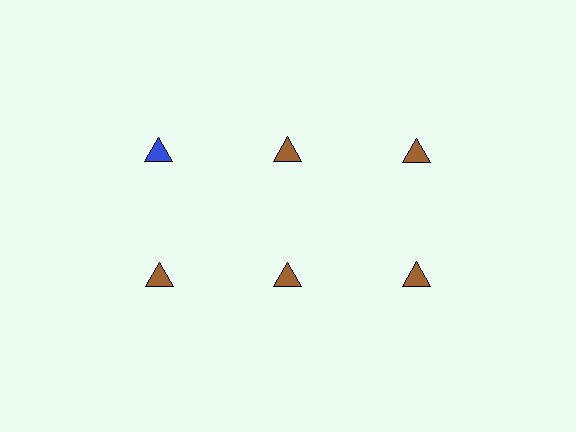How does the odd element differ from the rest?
It has a different color: blue instead of brown.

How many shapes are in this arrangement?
There are 6 shapes arranged in a grid pattern.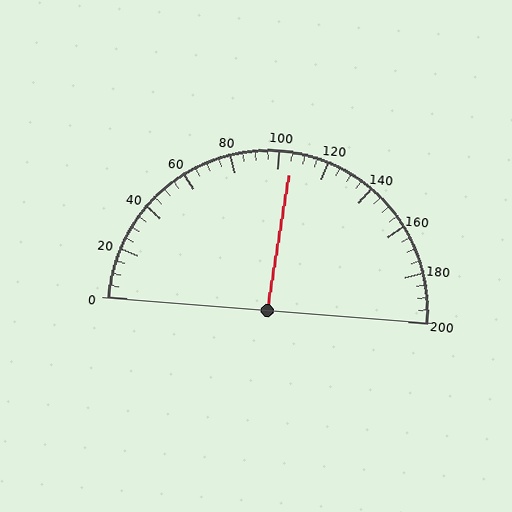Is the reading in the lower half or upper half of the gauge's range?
The reading is in the upper half of the range (0 to 200).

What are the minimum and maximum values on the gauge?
The gauge ranges from 0 to 200.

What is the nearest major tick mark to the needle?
The nearest major tick mark is 100.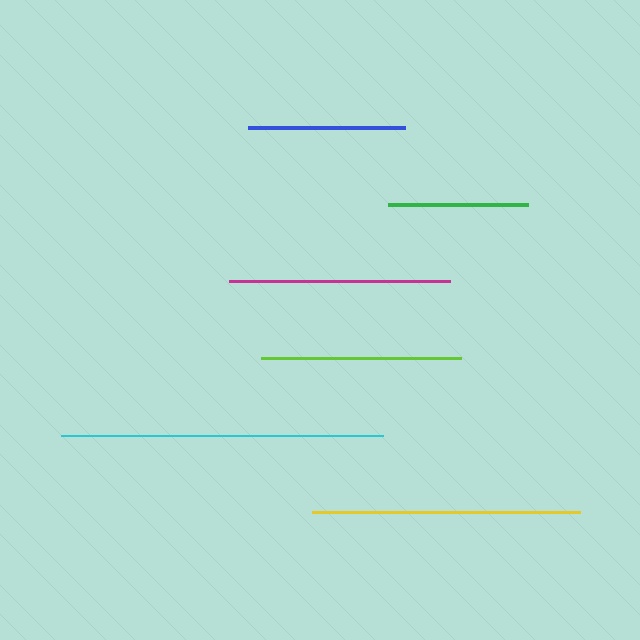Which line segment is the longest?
The cyan line is the longest at approximately 323 pixels.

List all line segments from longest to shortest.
From longest to shortest: cyan, yellow, magenta, lime, blue, green.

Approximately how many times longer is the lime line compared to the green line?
The lime line is approximately 1.4 times the length of the green line.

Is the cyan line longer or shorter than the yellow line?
The cyan line is longer than the yellow line.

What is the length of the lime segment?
The lime segment is approximately 199 pixels long.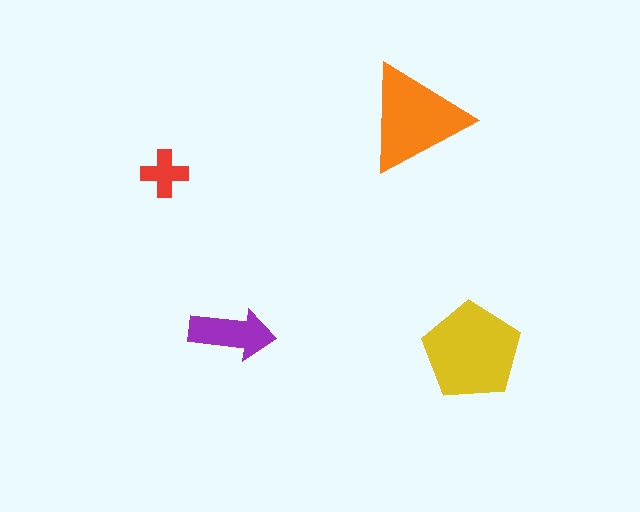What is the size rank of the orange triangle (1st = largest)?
2nd.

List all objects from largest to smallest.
The yellow pentagon, the orange triangle, the purple arrow, the red cross.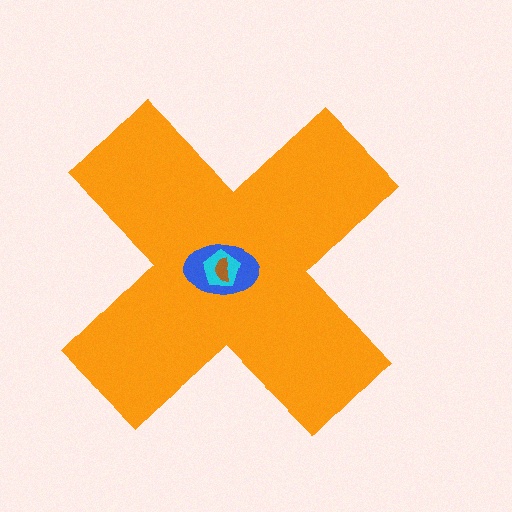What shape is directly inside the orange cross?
The blue ellipse.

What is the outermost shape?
The orange cross.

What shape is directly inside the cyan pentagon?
The brown semicircle.